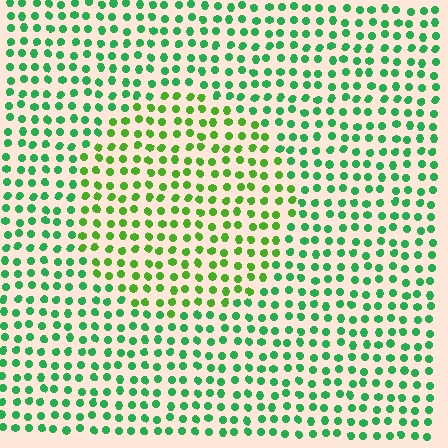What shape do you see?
I see a circle.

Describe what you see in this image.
The image is filled with small green elements in a uniform arrangement. A circle-shaped region is visible where the elements are tinted to a slightly different hue, forming a subtle color boundary.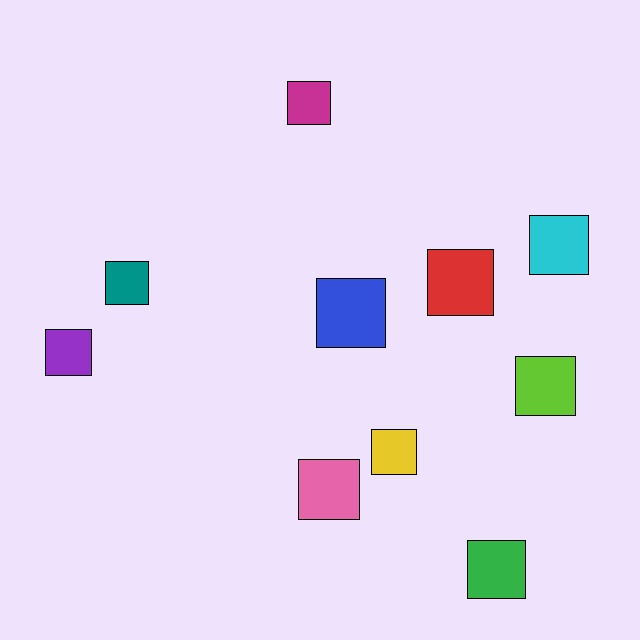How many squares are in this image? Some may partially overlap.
There are 10 squares.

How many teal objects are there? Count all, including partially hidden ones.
There is 1 teal object.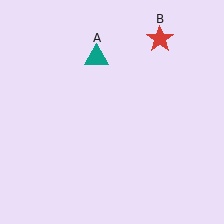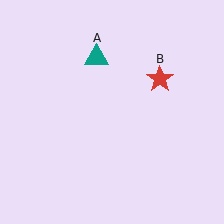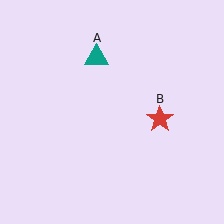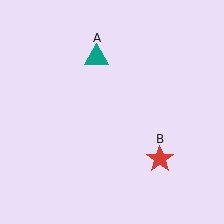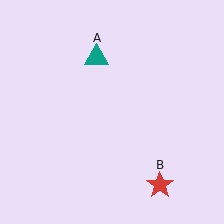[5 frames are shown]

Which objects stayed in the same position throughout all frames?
Teal triangle (object A) remained stationary.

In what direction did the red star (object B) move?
The red star (object B) moved down.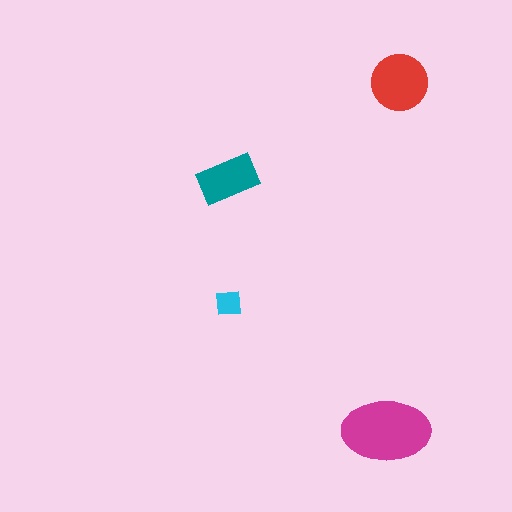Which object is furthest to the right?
The red circle is rightmost.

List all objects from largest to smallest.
The magenta ellipse, the red circle, the teal rectangle, the cyan square.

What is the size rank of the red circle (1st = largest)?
2nd.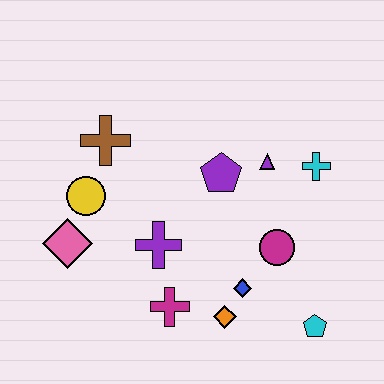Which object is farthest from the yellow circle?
The cyan pentagon is farthest from the yellow circle.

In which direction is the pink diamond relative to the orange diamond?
The pink diamond is to the left of the orange diamond.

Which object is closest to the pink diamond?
The yellow circle is closest to the pink diamond.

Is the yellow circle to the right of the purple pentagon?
No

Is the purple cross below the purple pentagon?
Yes